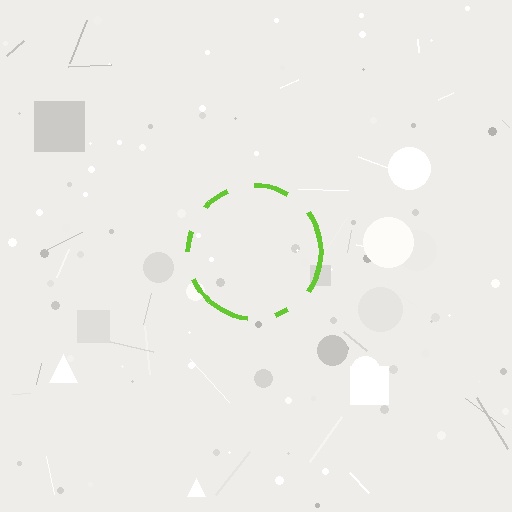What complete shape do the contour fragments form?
The contour fragments form a circle.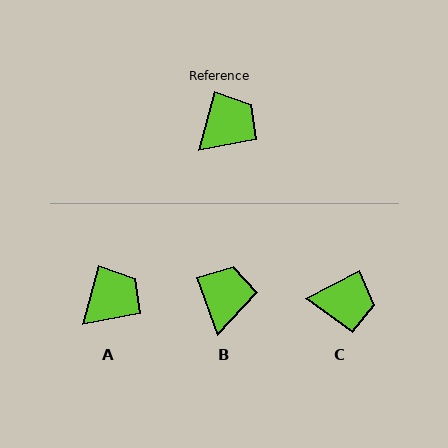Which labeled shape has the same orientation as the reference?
A.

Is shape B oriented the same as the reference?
No, it is off by about 36 degrees.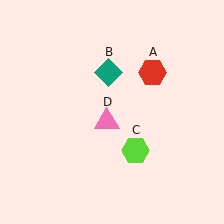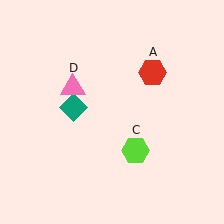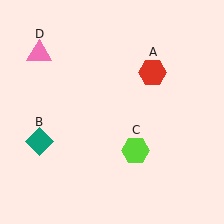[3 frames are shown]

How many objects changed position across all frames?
2 objects changed position: teal diamond (object B), pink triangle (object D).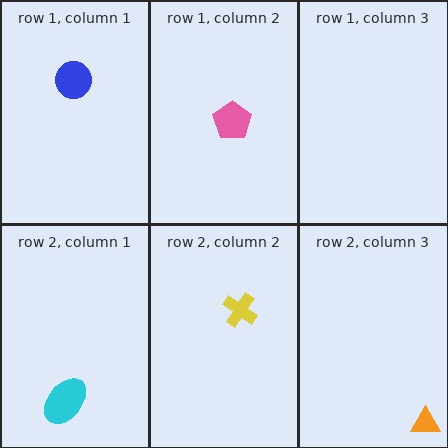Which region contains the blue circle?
The row 1, column 1 region.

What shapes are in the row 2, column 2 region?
The yellow cross.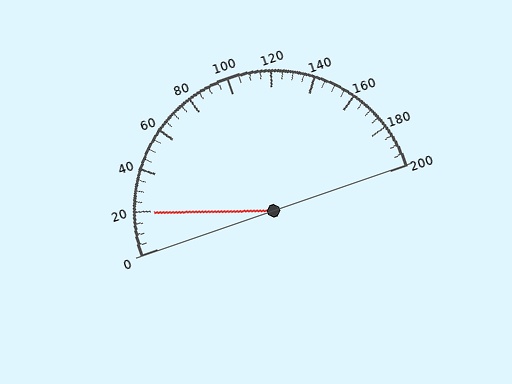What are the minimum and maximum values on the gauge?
The gauge ranges from 0 to 200.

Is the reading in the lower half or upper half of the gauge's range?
The reading is in the lower half of the range (0 to 200).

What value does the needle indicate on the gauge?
The needle indicates approximately 20.